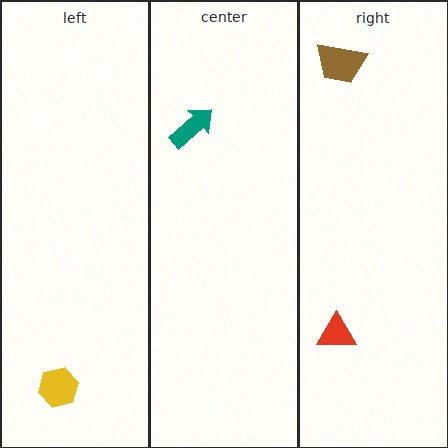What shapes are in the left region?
The yellow hexagon.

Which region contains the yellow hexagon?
The left region.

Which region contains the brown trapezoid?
The right region.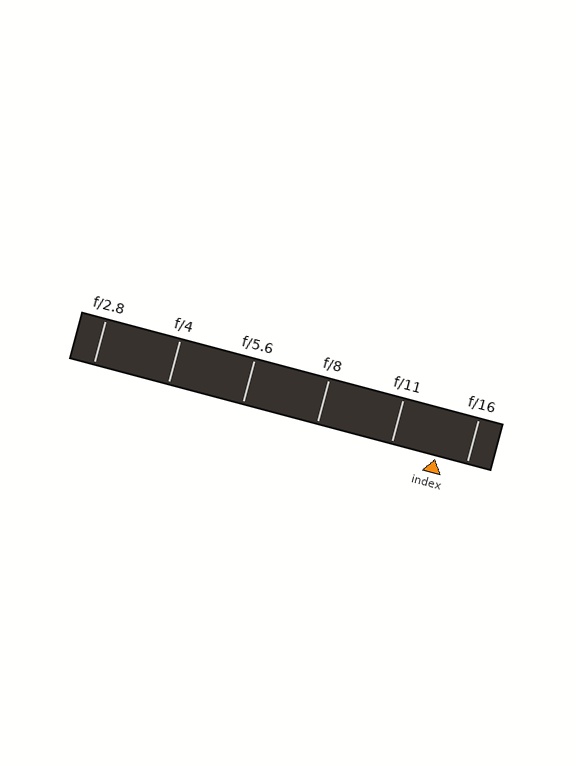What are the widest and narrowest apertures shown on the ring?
The widest aperture shown is f/2.8 and the narrowest is f/16.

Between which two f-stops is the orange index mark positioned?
The index mark is between f/11 and f/16.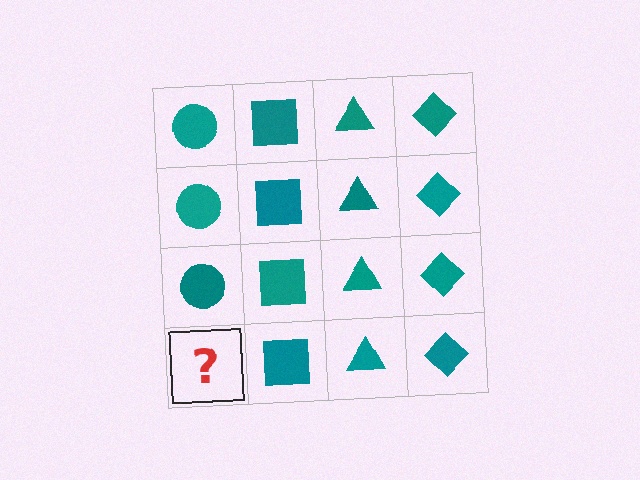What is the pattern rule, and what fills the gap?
The rule is that each column has a consistent shape. The gap should be filled with a teal circle.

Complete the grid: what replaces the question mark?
The question mark should be replaced with a teal circle.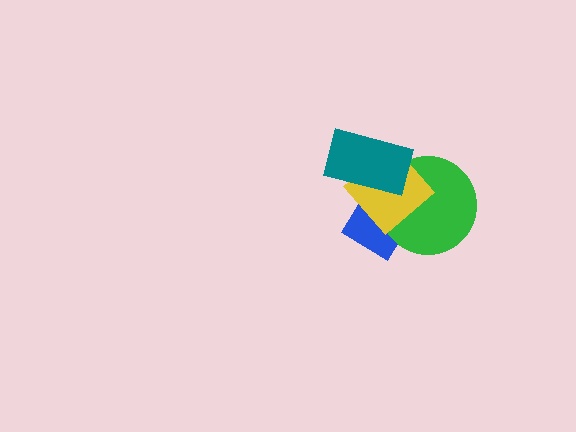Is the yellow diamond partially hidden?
Yes, it is partially covered by another shape.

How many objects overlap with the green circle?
3 objects overlap with the green circle.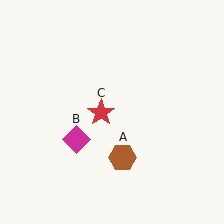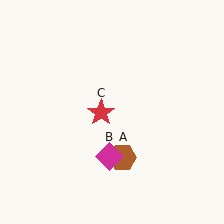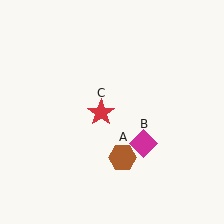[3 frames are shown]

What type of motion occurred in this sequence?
The magenta diamond (object B) rotated counterclockwise around the center of the scene.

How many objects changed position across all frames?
1 object changed position: magenta diamond (object B).